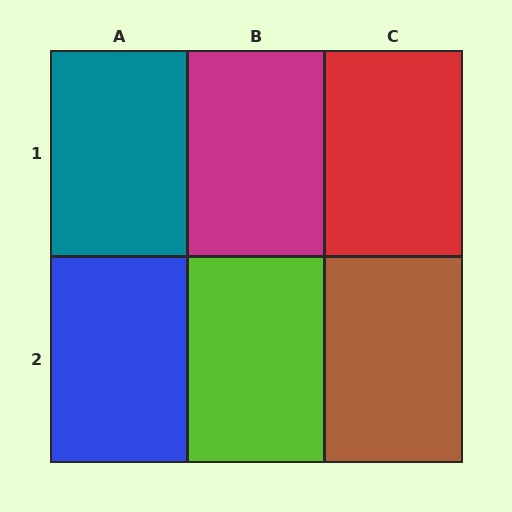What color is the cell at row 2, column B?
Lime.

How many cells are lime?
1 cell is lime.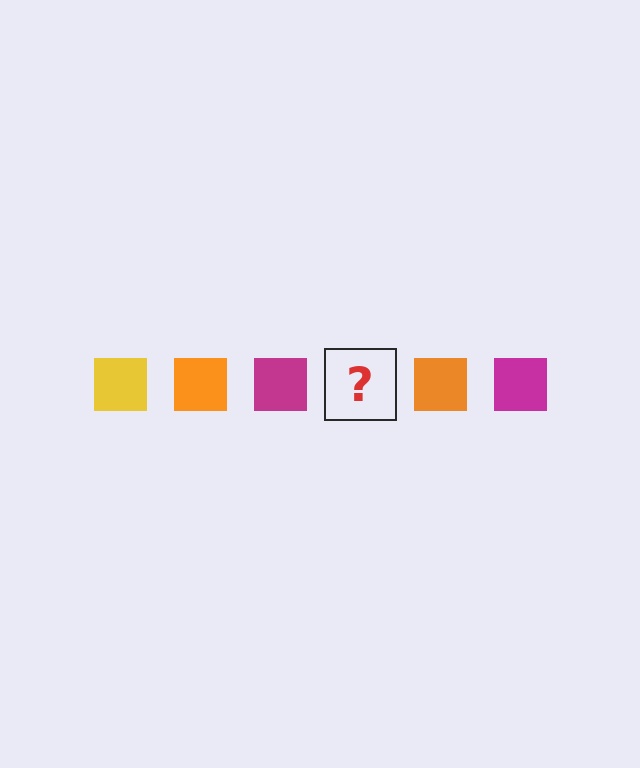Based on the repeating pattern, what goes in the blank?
The blank should be a yellow square.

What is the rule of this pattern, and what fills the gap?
The rule is that the pattern cycles through yellow, orange, magenta squares. The gap should be filled with a yellow square.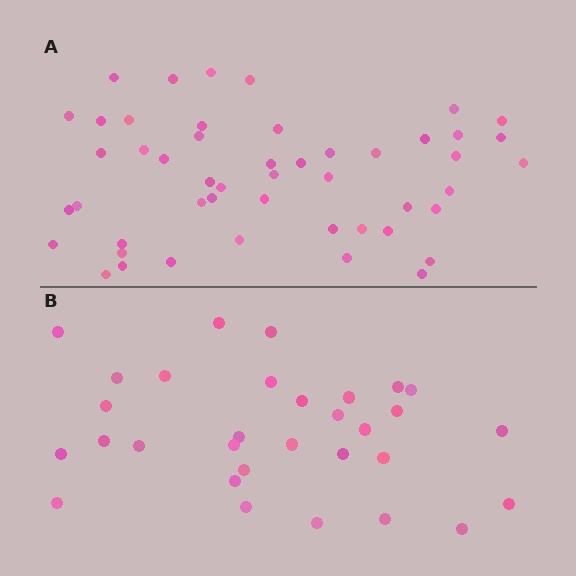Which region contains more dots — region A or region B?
Region A (the top region) has more dots.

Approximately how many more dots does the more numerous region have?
Region A has approximately 20 more dots than region B.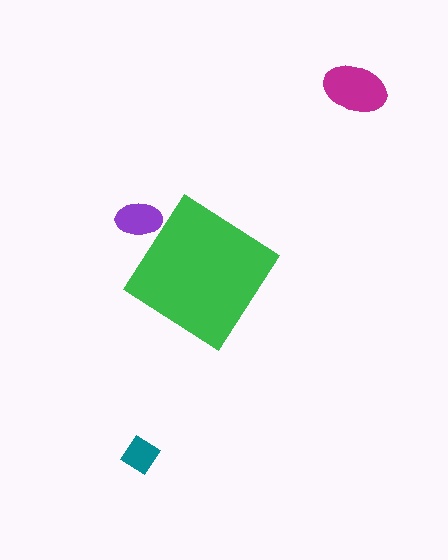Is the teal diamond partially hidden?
No, the teal diamond is fully visible.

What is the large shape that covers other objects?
A green diamond.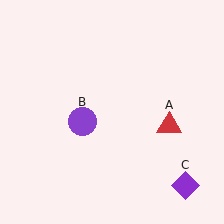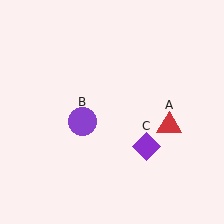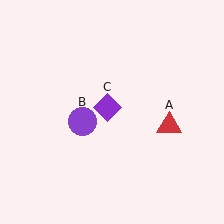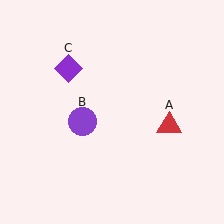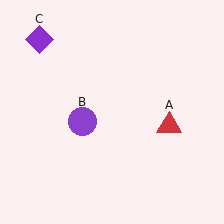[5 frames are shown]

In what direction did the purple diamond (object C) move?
The purple diamond (object C) moved up and to the left.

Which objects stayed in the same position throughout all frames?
Red triangle (object A) and purple circle (object B) remained stationary.